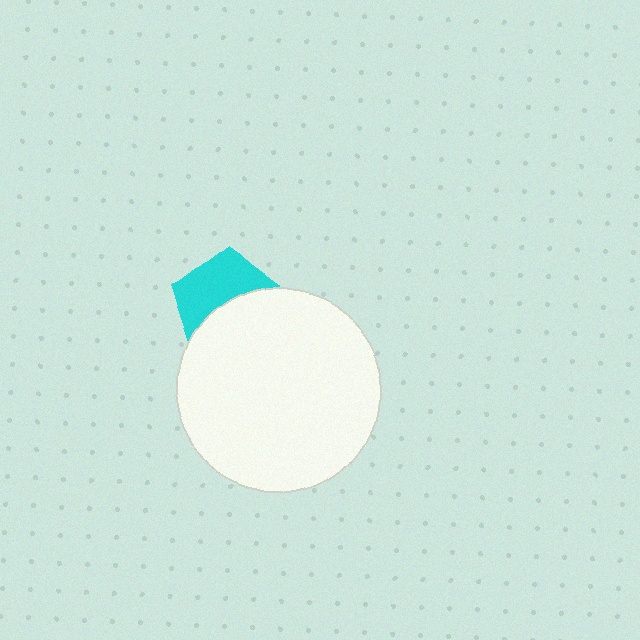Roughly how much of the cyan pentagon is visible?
About half of it is visible (roughly 50%).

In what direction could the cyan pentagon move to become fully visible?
The cyan pentagon could move up. That would shift it out from behind the white circle entirely.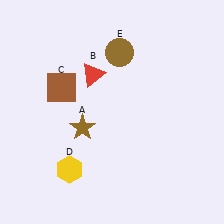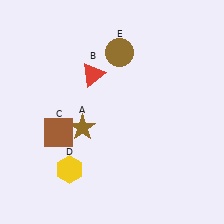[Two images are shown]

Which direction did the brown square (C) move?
The brown square (C) moved down.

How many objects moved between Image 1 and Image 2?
1 object moved between the two images.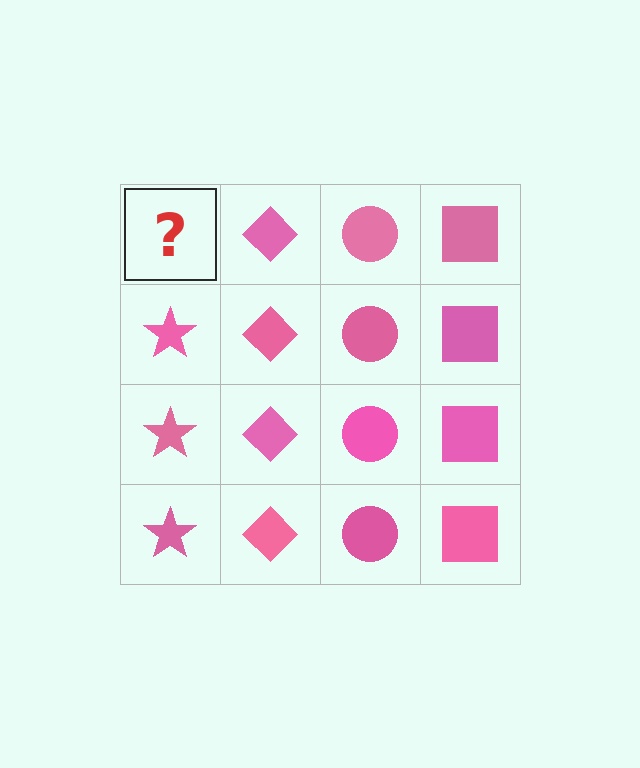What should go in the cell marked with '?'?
The missing cell should contain a pink star.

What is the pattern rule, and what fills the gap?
The rule is that each column has a consistent shape. The gap should be filled with a pink star.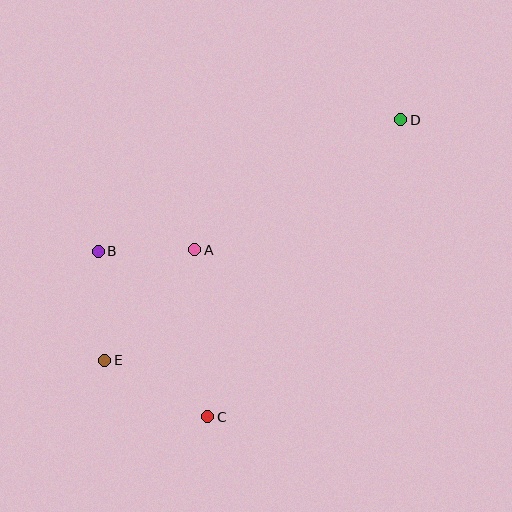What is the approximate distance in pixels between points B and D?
The distance between B and D is approximately 330 pixels.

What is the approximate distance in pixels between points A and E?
The distance between A and E is approximately 142 pixels.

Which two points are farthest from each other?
Points D and E are farthest from each other.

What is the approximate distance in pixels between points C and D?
The distance between C and D is approximately 354 pixels.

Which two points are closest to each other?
Points A and B are closest to each other.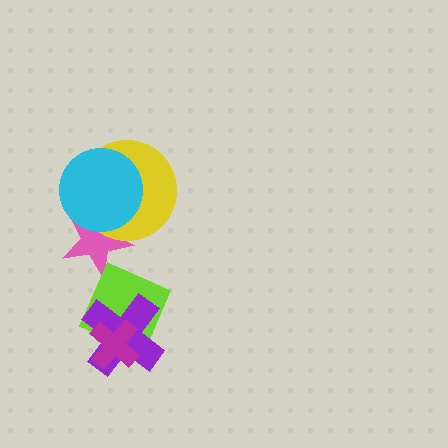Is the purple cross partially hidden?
Yes, it is partially covered by another shape.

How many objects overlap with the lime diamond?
3 objects overlap with the lime diamond.